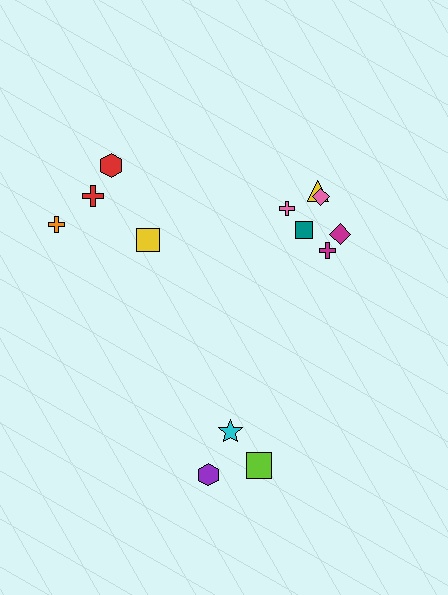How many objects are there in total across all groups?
There are 13 objects.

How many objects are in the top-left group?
There are 4 objects.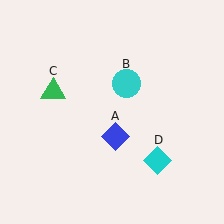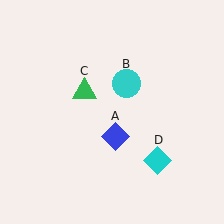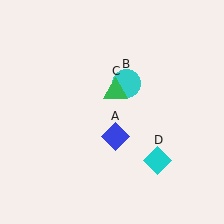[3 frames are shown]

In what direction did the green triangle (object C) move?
The green triangle (object C) moved right.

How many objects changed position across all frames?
1 object changed position: green triangle (object C).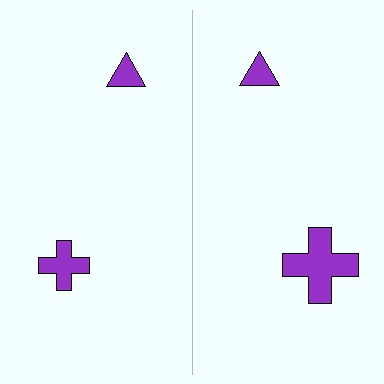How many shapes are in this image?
There are 4 shapes in this image.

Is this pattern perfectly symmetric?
No, the pattern is not perfectly symmetric. The purple cross on the right side has a different size than its mirror counterpart.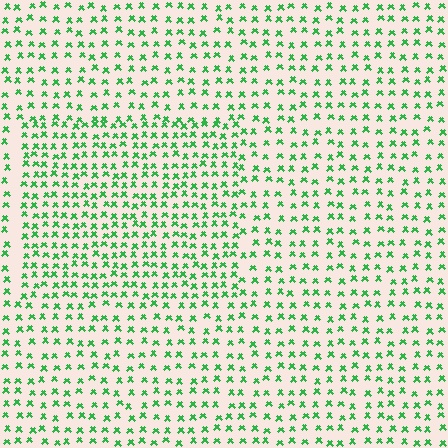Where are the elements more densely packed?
The elements are more densely packed inside the rectangle boundary.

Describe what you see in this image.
The image contains small green elements arranged at two different densities. A rectangle-shaped region is visible where the elements are more densely packed than the surrounding area.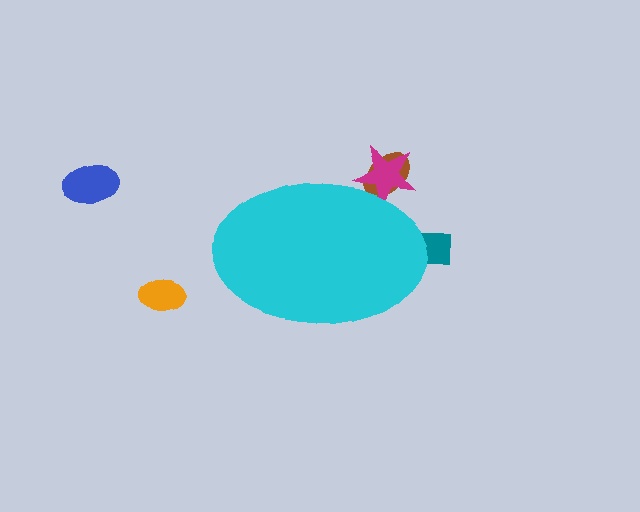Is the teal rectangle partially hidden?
Yes, the teal rectangle is partially hidden behind the cyan ellipse.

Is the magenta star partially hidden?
Yes, the magenta star is partially hidden behind the cyan ellipse.